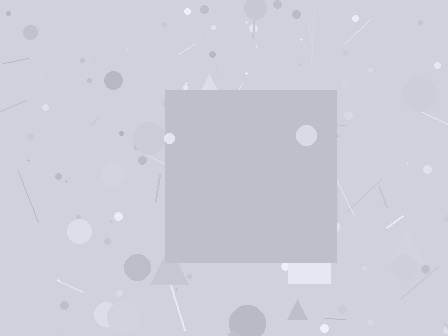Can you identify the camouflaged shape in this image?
The camouflaged shape is a square.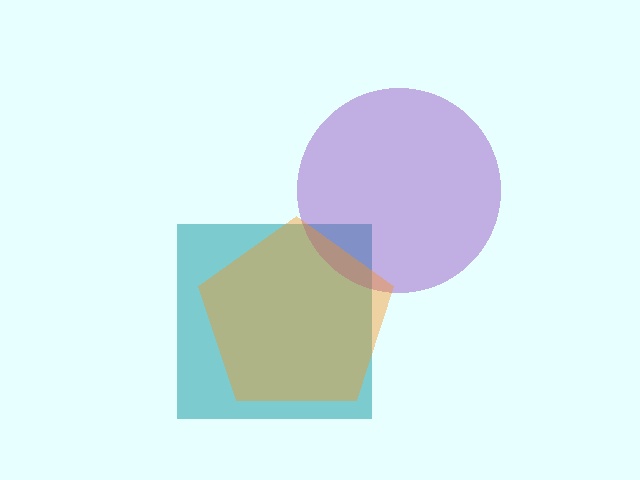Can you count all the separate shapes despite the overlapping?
Yes, there are 3 separate shapes.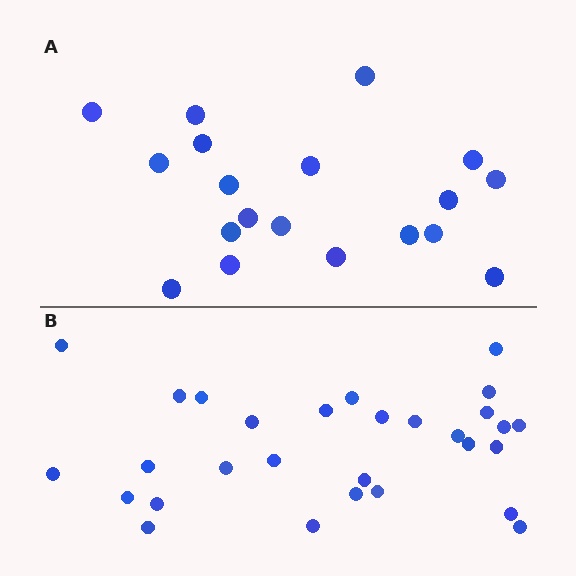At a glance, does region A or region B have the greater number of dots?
Region B (the bottom region) has more dots.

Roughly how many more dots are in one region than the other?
Region B has roughly 10 or so more dots than region A.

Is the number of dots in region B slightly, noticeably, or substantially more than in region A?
Region B has substantially more. The ratio is roughly 1.5 to 1.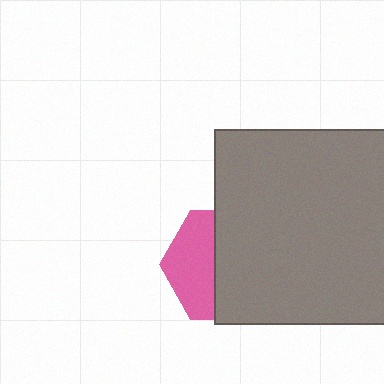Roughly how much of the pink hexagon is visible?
A small part of it is visible (roughly 41%).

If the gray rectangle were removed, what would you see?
You would see the complete pink hexagon.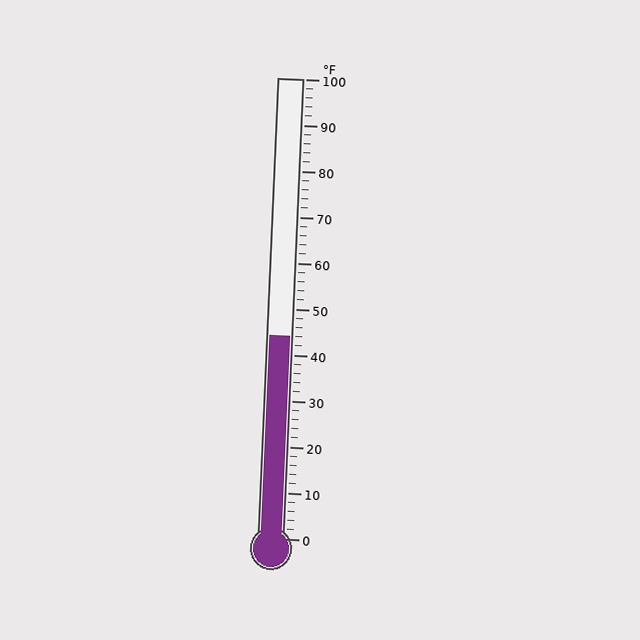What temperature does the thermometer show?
The thermometer shows approximately 44°F.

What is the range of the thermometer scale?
The thermometer scale ranges from 0°F to 100°F.